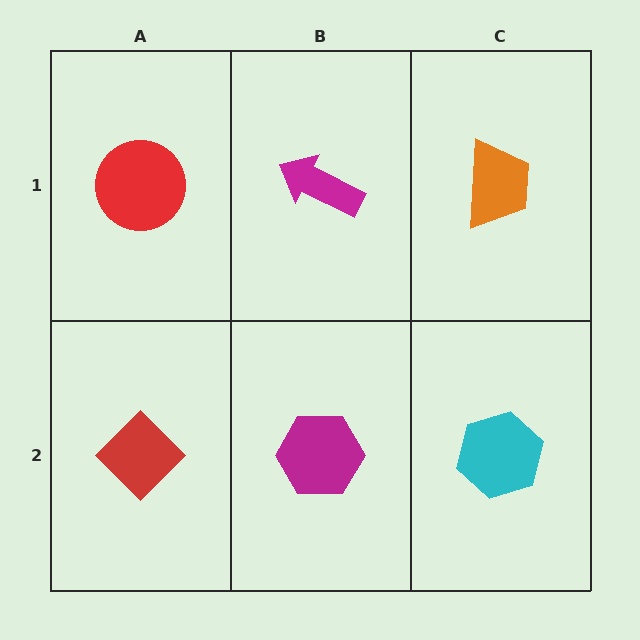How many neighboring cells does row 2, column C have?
2.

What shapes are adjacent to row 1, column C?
A cyan hexagon (row 2, column C), a magenta arrow (row 1, column B).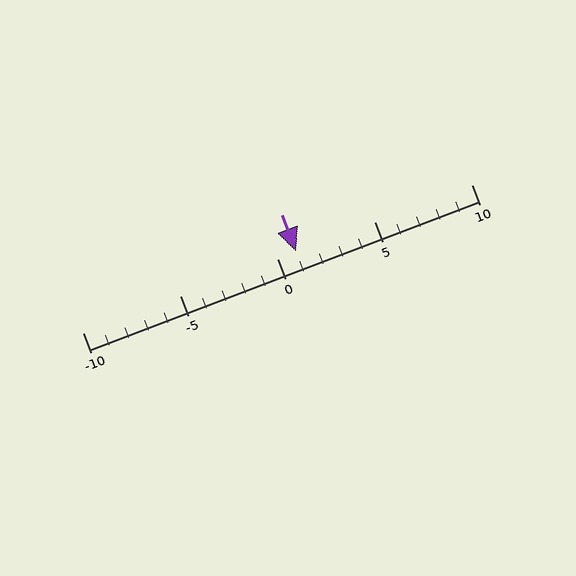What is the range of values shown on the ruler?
The ruler shows values from -10 to 10.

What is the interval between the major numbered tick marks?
The major tick marks are spaced 5 units apart.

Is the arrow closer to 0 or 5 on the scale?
The arrow is closer to 0.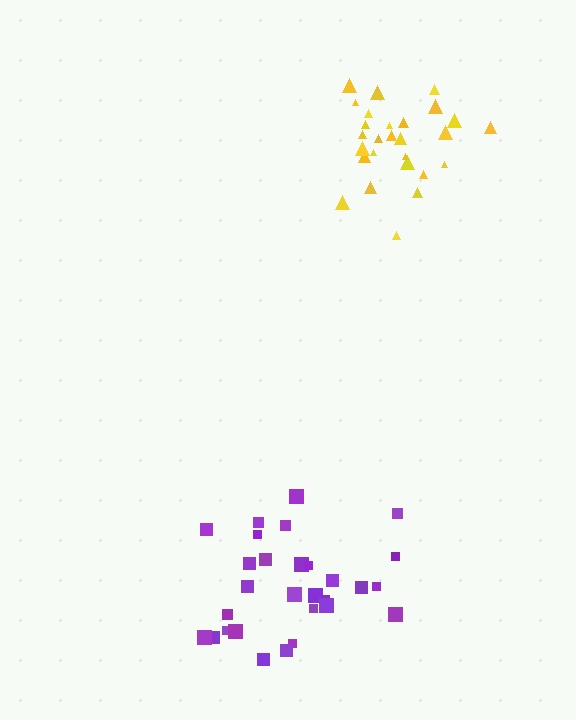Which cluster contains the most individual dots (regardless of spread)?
Purple (29).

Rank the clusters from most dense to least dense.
yellow, purple.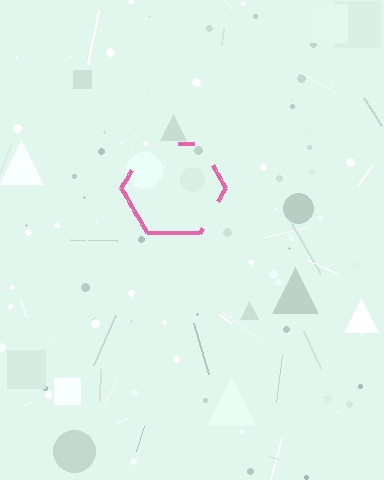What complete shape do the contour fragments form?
The contour fragments form a hexagon.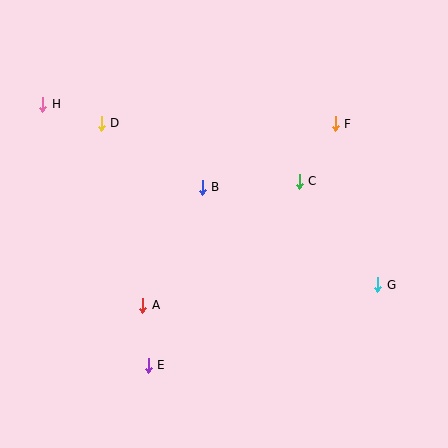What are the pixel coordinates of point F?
Point F is at (335, 124).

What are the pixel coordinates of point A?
Point A is at (143, 305).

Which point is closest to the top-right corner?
Point F is closest to the top-right corner.